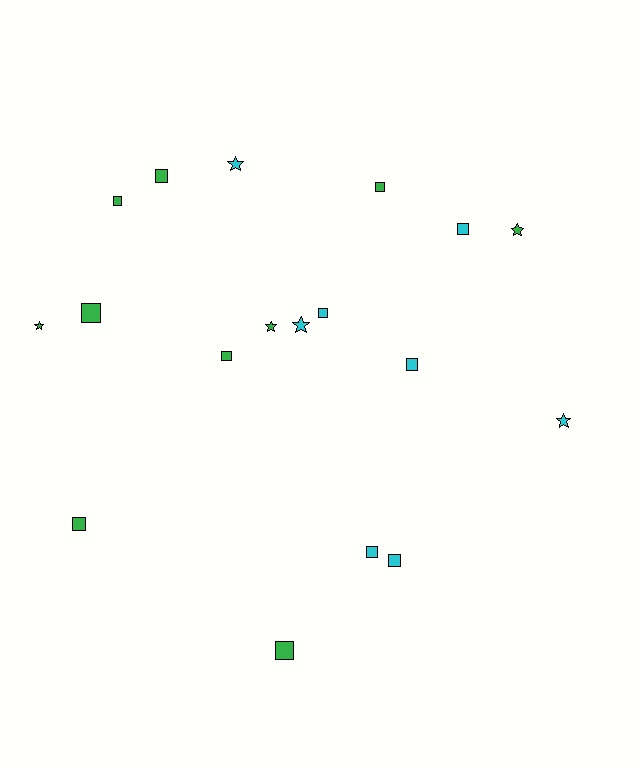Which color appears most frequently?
Green, with 10 objects.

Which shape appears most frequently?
Square, with 12 objects.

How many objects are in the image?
There are 18 objects.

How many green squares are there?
There are 7 green squares.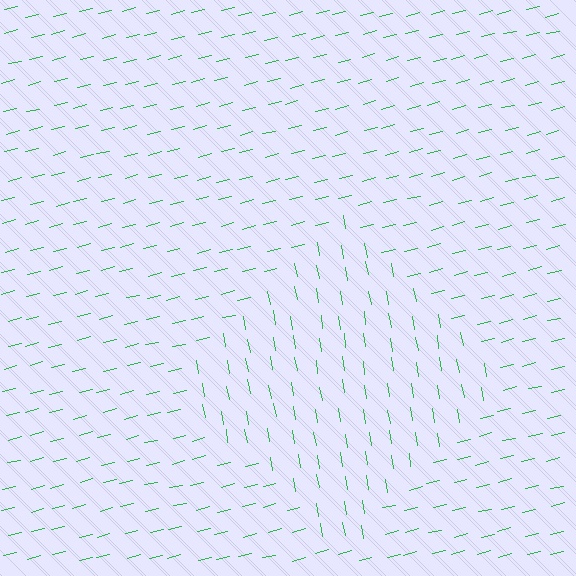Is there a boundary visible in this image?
Yes, there is a texture boundary formed by a change in line orientation.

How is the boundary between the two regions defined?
The boundary is defined purely by a change in line orientation (approximately 85 degrees difference). All lines are the same color and thickness.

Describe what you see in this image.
The image is filled with small green line segments. A diamond region in the image has lines oriented differently from the surrounding lines, creating a visible texture boundary.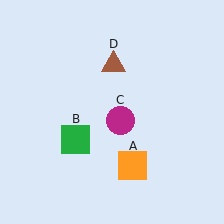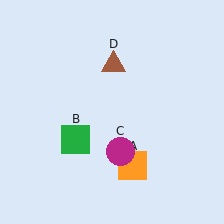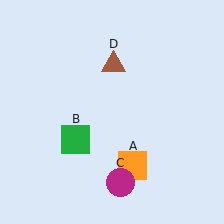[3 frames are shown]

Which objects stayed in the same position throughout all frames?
Orange square (object A) and green square (object B) and brown triangle (object D) remained stationary.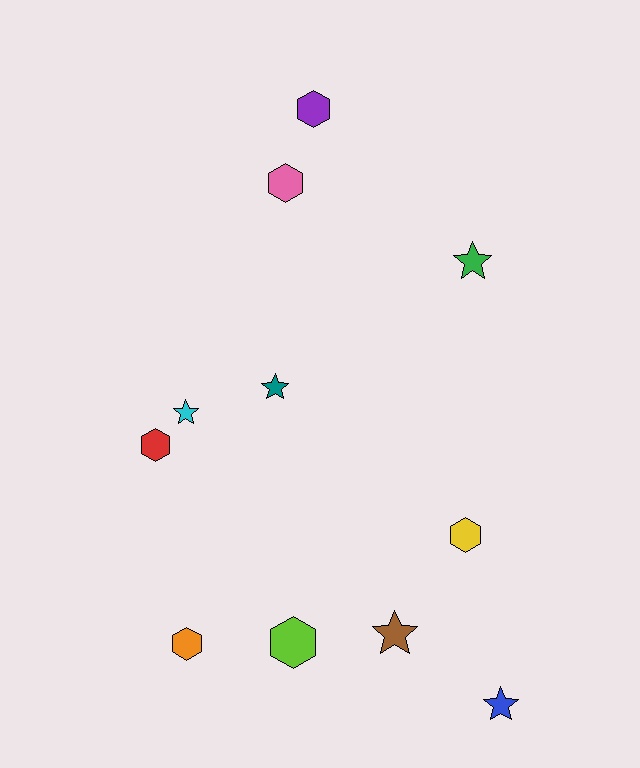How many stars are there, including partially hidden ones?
There are 5 stars.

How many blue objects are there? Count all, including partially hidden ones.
There is 1 blue object.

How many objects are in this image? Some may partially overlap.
There are 11 objects.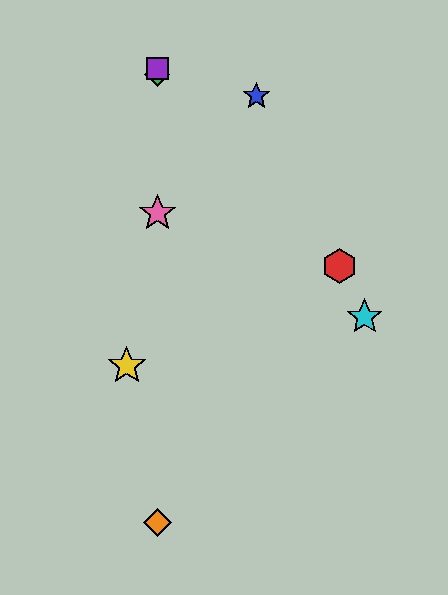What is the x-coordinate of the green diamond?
The green diamond is at x≈157.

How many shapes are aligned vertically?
4 shapes (the green diamond, the purple square, the orange diamond, the pink star) are aligned vertically.